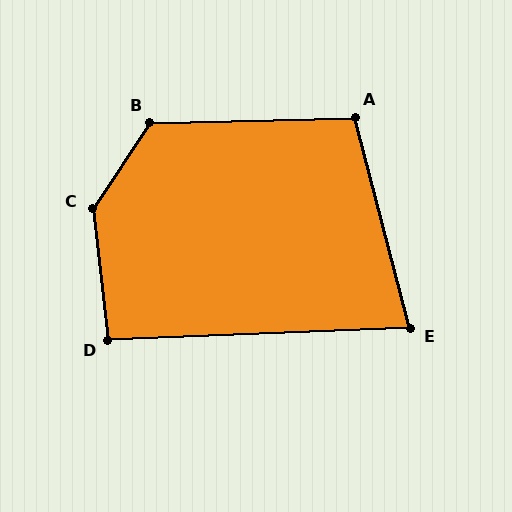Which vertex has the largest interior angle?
C, at approximately 139 degrees.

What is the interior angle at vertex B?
Approximately 125 degrees (obtuse).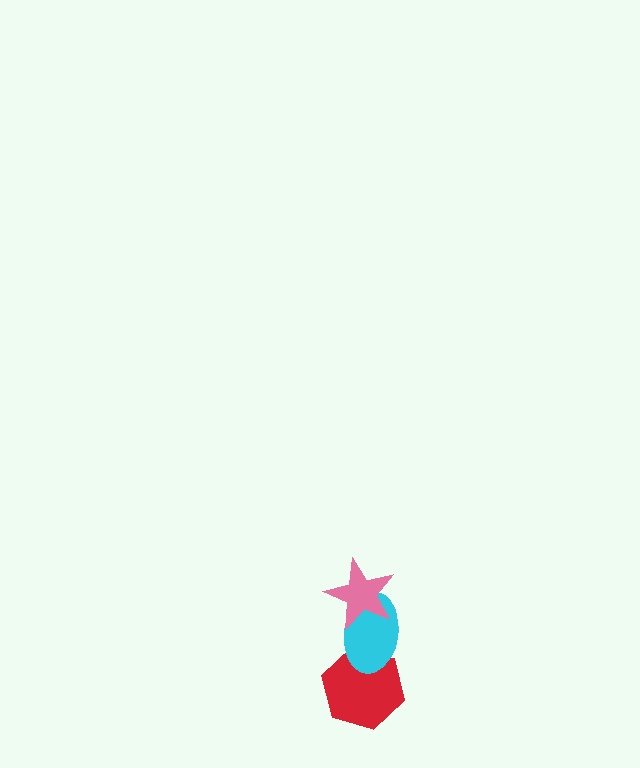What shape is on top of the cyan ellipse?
The pink star is on top of the cyan ellipse.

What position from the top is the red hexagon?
The red hexagon is 3rd from the top.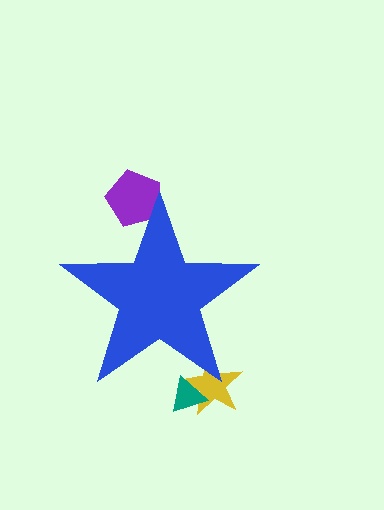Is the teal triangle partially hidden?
Yes, the teal triangle is partially hidden behind the blue star.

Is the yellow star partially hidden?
Yes, the yellow star is partially hidden behind the blue star.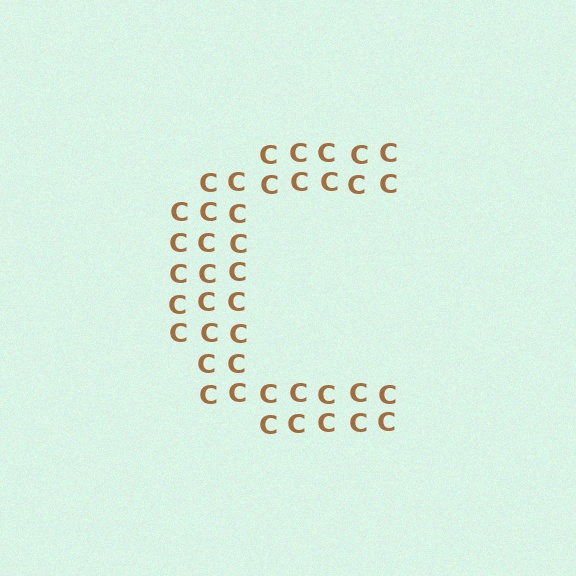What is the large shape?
The large shape is the letter C.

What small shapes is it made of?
It is made of small letter C's.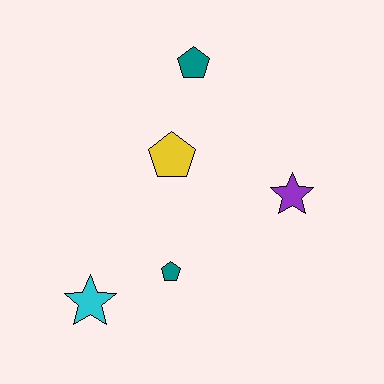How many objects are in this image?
There are 5 objects.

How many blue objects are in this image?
There are no blue objects.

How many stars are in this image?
There are 2 stars.